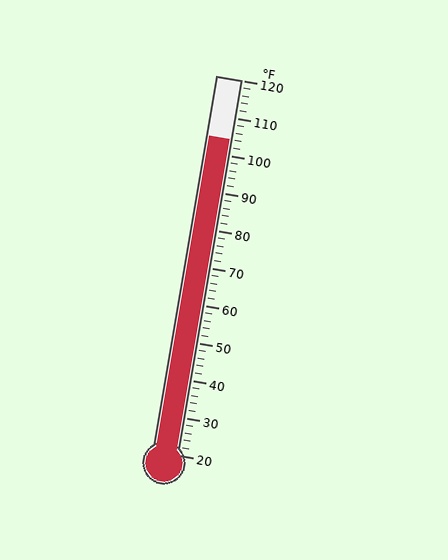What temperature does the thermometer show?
The thermometer shows approximately 104°F.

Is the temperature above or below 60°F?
The temperature is above 60°F.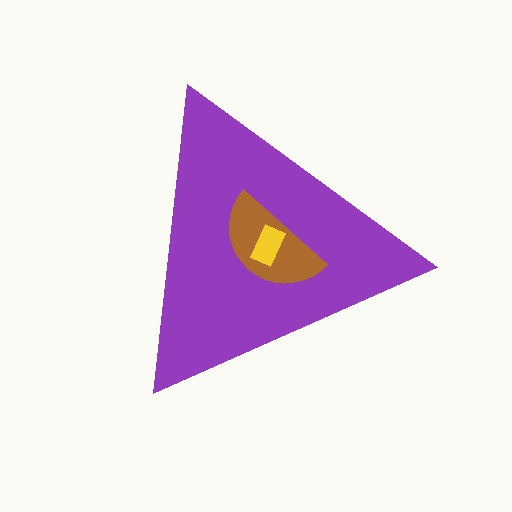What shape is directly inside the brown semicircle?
The yellow rectangle.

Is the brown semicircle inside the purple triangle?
Yes.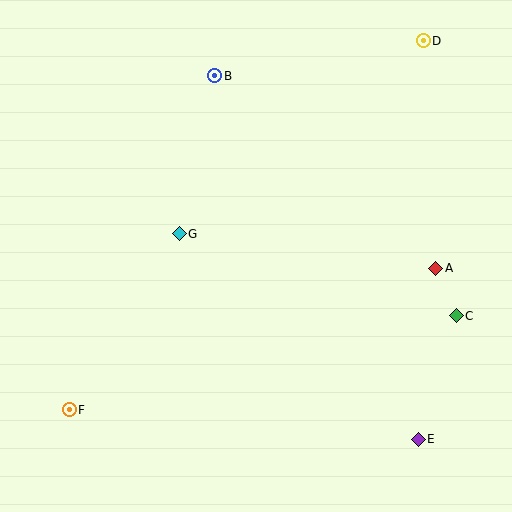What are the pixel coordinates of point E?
Point E is at (418, 439).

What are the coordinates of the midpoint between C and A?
The midpoint between C and A is at (446, 292).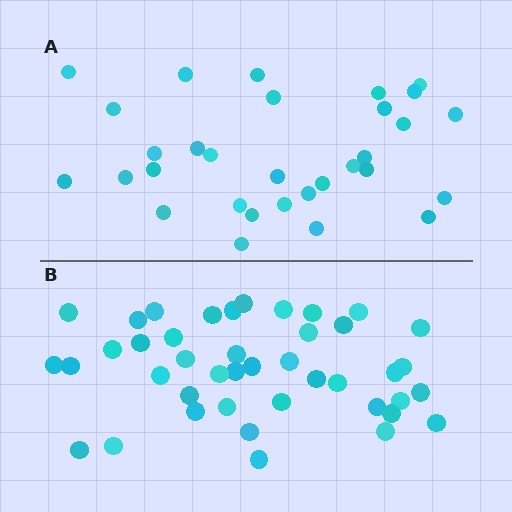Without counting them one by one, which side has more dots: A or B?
Region B (the bottom region) has more dots.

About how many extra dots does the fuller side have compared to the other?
Region B has roughly 12 or so more dots than region A.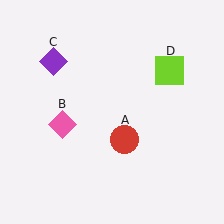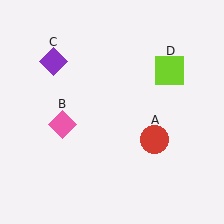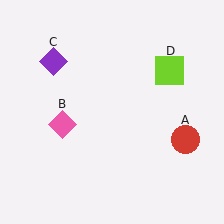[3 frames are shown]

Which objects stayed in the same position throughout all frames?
Pink diamond (object B) and purple diamond (object C) and lime square (object D) remained stationary.